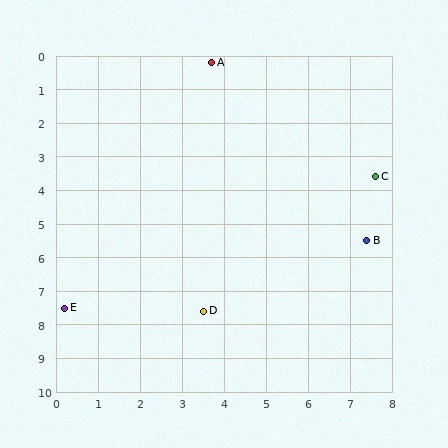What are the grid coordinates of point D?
Point D is at approximately (3.5, 7.6).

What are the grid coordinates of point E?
Point E is at approximately (0.2, 7.5).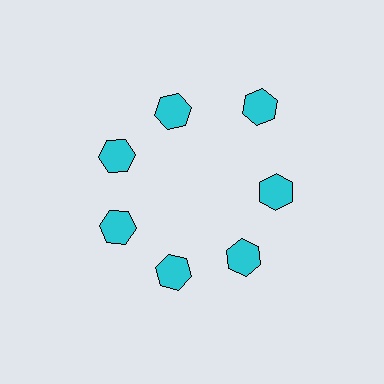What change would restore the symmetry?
The symmetry would be restored by moving it inward, back onto the ring so that all 7 hexagons sit at equal angles and equal distance from the center.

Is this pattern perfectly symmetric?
No. The 7 cyan hexagons are arranged in a ring, but one element near the 1 o'clock position is pushed outward from the center, breaking the 7-fold rotational symmetry.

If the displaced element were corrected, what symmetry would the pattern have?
It would have 7-fold rotational symmetry — the pattern would map onto itself every 51 degrees.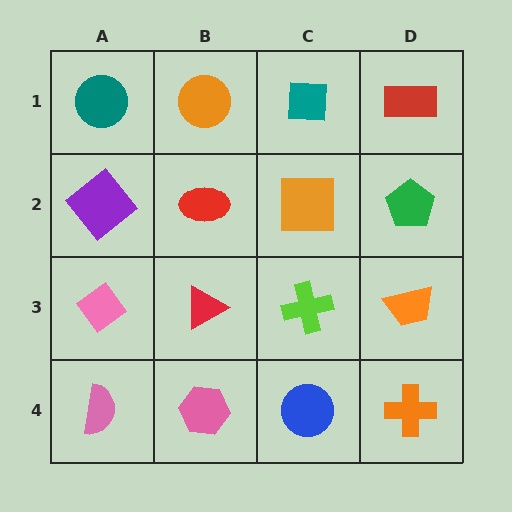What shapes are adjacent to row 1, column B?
A red ellipse (row 2, column B), a teal circle (row 1, column A), a teal square (row 1, column C).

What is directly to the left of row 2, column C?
A red ellipse.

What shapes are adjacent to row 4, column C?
A lime cross (row 3, column C), a pink hexagon (row 4, column B), an orange cross (row 4, column D).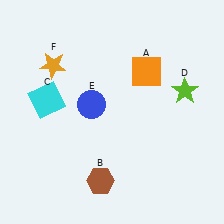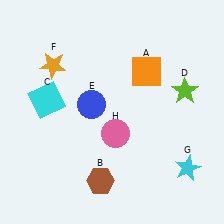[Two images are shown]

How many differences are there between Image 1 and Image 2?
There are 2 differences between the two images.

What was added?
A cyan star (G), a pink circle (H) were added in Image 2.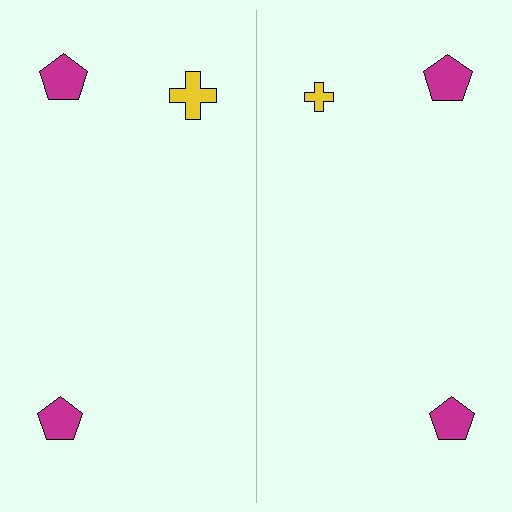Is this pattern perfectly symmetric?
No, the pattern is not perfectly symmetric. The yellow cross on the right side has a different size than its mirror counterpart.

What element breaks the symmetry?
The yellow cross on the right side has a different size than its mirror counterpart.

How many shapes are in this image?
There are 6 shapes in this image.